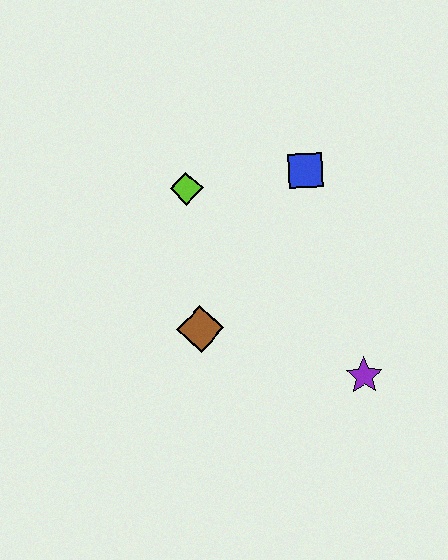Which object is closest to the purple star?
The brown diamond is closest to the purple star.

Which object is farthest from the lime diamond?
The purple star is farthest from the lime diamond.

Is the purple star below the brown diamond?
Yes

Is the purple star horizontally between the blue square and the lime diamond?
No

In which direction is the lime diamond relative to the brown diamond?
The lime diamond is above the brown diamond.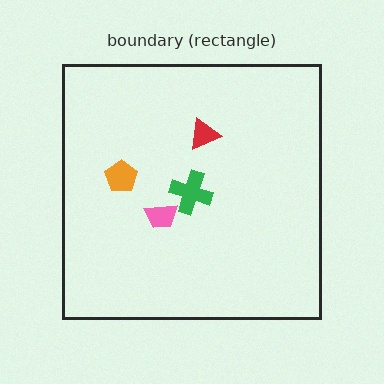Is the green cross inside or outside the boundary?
Inside.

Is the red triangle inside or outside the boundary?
Inside.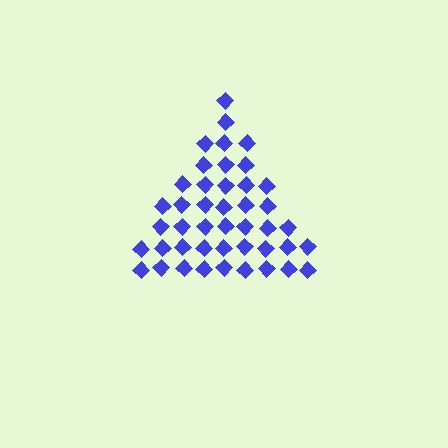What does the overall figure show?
The overall figure shows a triangle.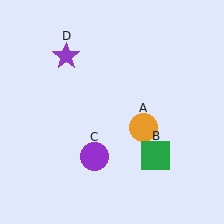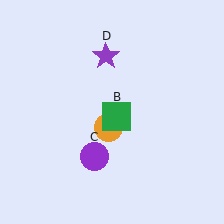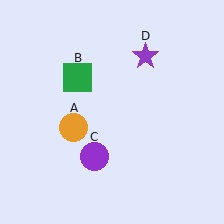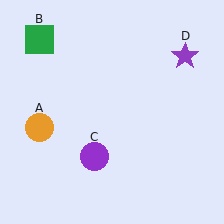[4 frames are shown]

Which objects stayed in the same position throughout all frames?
Purple circle (object C) remained stationary.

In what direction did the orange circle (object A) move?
The orange circle (object A) moved left.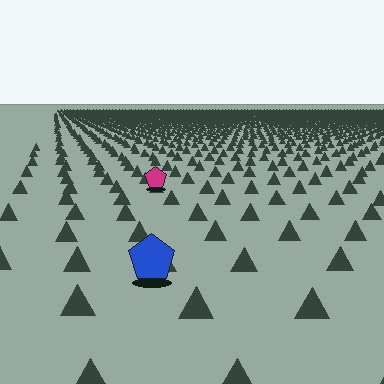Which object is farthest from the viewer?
The magenta pentagon is farthest from the viewer. It appears smaller and the ground texture around it is denser.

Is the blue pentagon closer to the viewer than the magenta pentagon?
Yes. The blue pentagon is closer — you can tell from the texture gradient: the ground texture is coarser near it.